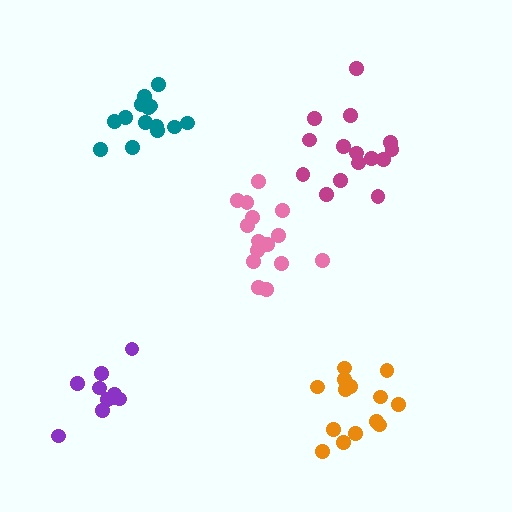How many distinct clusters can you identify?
There are 5 distinct clusters.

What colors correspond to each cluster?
The clusters are colored: magenta, pink, orange, teal, purple.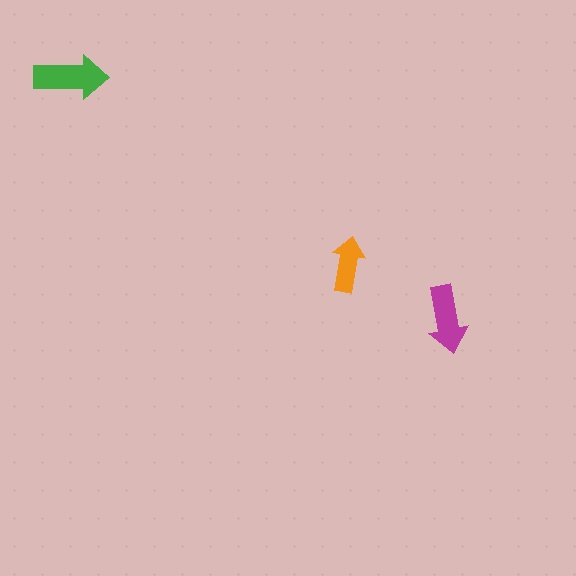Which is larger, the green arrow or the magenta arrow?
The green one.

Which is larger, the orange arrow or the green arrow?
The green one.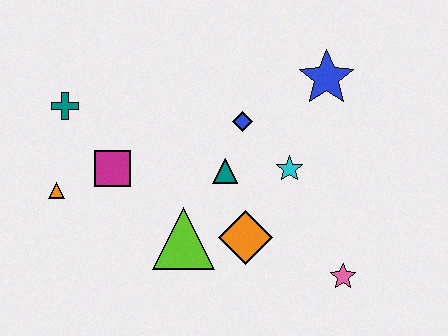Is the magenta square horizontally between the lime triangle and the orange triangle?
Yes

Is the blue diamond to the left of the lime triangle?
No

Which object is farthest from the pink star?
The teal cross is farthest from the pink star.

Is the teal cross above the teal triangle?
Yes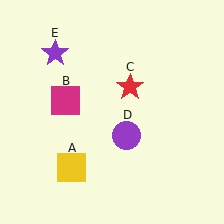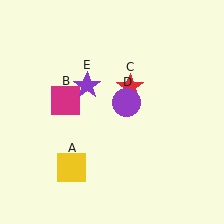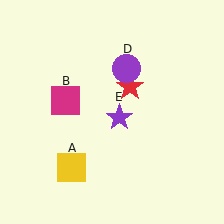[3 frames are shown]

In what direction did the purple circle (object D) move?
The purple circle (object D) moved up.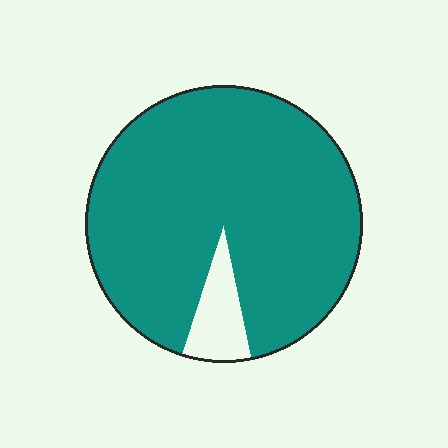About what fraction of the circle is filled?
About nine tenths (9/10).